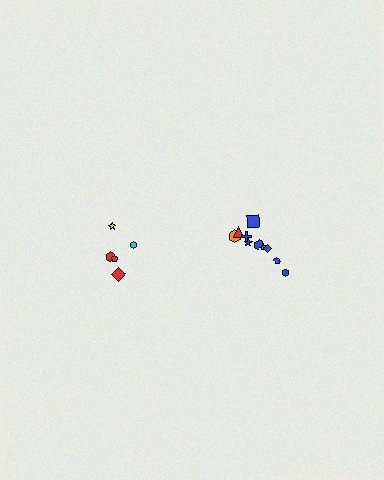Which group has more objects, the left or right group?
The right group.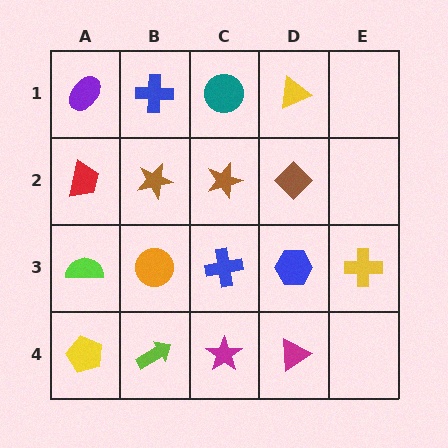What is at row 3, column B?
An orange circle.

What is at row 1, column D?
A yellow triangle.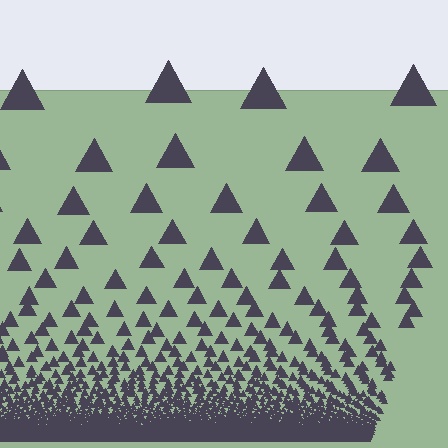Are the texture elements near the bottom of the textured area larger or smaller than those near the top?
Smaller. The gradient is inverted — elements near the bottom are smaller and denser.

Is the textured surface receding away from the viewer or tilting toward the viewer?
The surface appears to tilt toward the viewer. Texture elements get larger and sparser toward the top.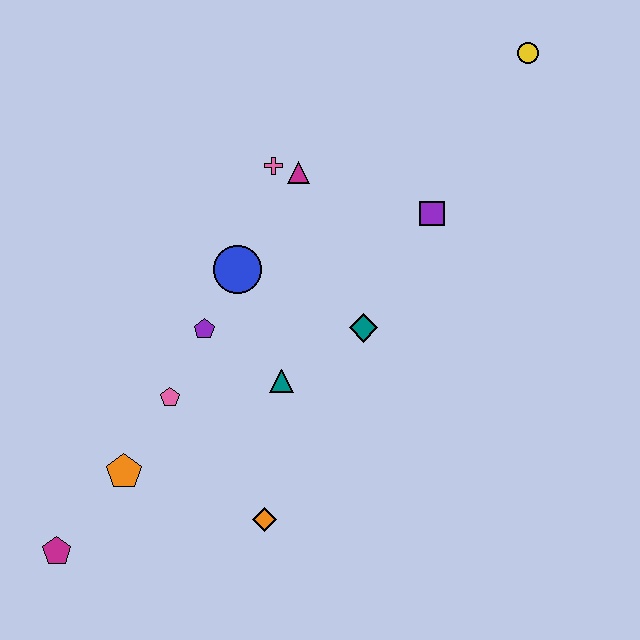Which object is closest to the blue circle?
The purple pentagon is closest to the blue circle.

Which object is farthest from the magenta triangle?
The magenta pentagon is farthest from the magenta triangle.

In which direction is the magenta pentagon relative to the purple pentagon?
The magenta pentagon is below the purple pentagon.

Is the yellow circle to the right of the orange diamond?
Yes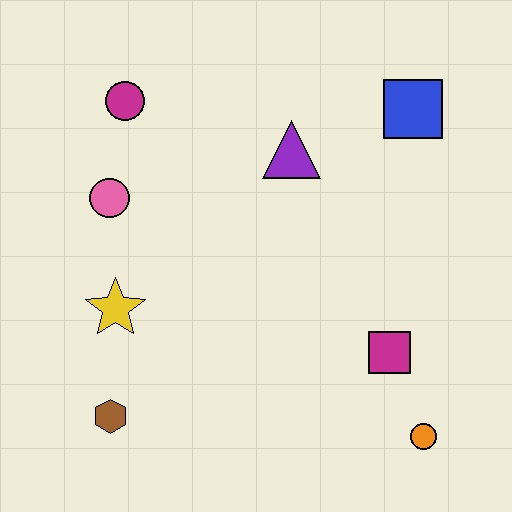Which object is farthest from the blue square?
The brown hexagon is farthest from the blue square.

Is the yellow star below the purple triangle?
Yes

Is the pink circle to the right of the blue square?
No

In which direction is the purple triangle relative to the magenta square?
The purple triangle is above the magenta square.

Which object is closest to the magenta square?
The orange circle is closest to the magenta square.